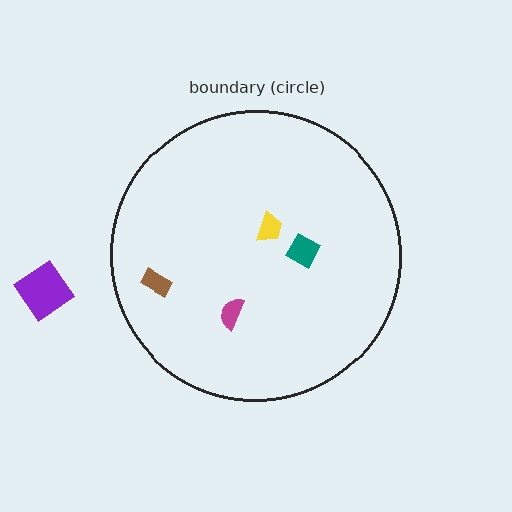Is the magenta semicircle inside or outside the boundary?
Inside.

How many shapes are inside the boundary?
4 inside, 1 outside.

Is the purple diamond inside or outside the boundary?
Outside.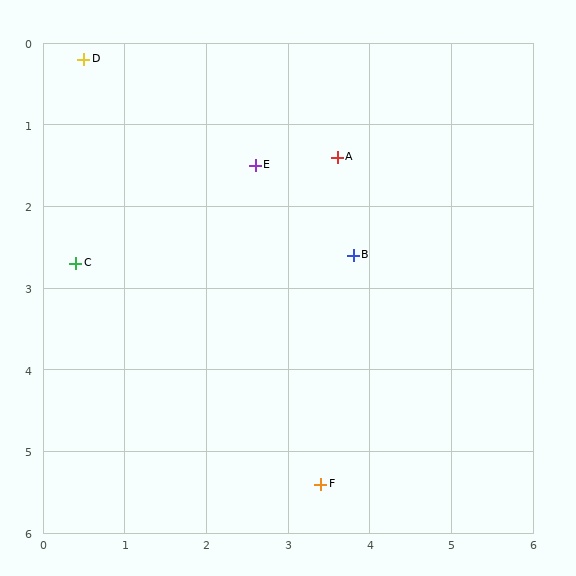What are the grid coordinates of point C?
Point C is at approximately (0.4, 2.7).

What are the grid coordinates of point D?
Point D is at approximately (0.5, 0.2).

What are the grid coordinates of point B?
Point B is at approximately (3.8, 2.6).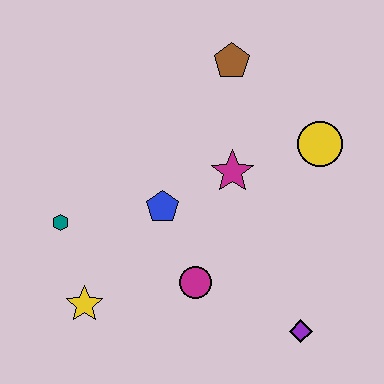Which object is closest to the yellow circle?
The magenta star is closest to the yellow circle.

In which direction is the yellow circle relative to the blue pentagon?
The yellow circle is to the right of the blue pentagon.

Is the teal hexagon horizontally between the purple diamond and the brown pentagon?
No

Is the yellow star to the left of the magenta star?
Yes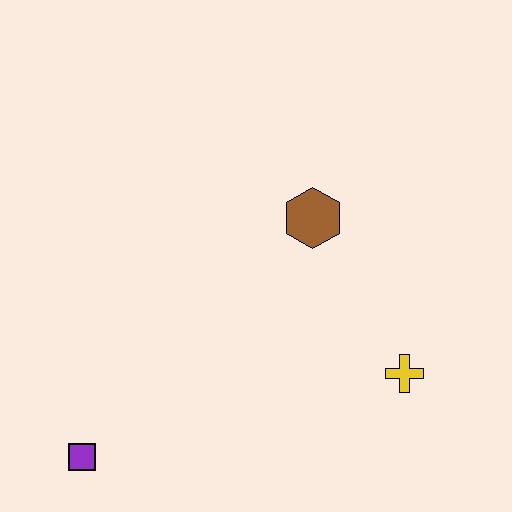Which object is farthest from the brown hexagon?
The purple square is farthest from the brown hexagon.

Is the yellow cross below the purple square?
No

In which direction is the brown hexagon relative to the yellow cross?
The brown hexagon is above the yellow cross.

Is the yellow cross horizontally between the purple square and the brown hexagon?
No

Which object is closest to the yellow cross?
The brown hexagon is closest to the yellow cross.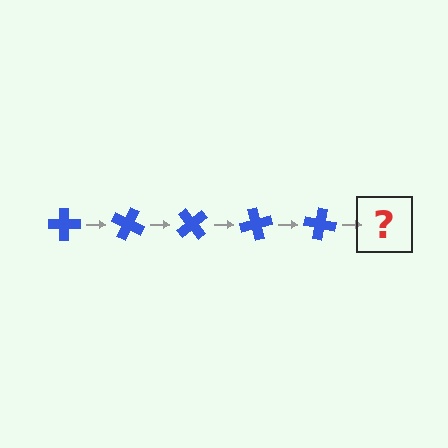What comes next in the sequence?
The next element should be a blue cross rotated 125 degrees.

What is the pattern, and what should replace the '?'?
The pattern is that the cross rotates 25 degrees each step. The '?' should be a blue cross rotated 125 degrees.